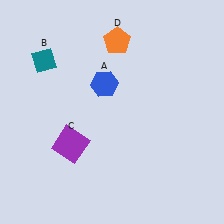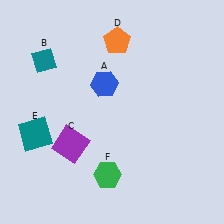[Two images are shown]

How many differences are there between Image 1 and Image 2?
There are 2 differences between the two images.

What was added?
A teal square (E), a green hexagon (F) were added in Image 2.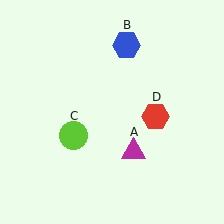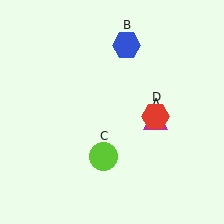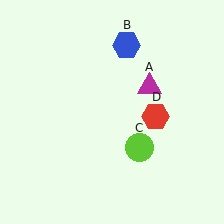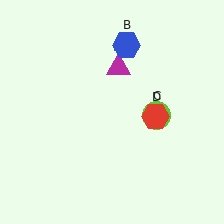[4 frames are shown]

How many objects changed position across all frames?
2 objects changed position: magenta triangle (object A), lime circle (object C).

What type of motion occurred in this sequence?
The magenta triangle (object A), lime circle (object C) rotated counterclockwise around the center of the scene.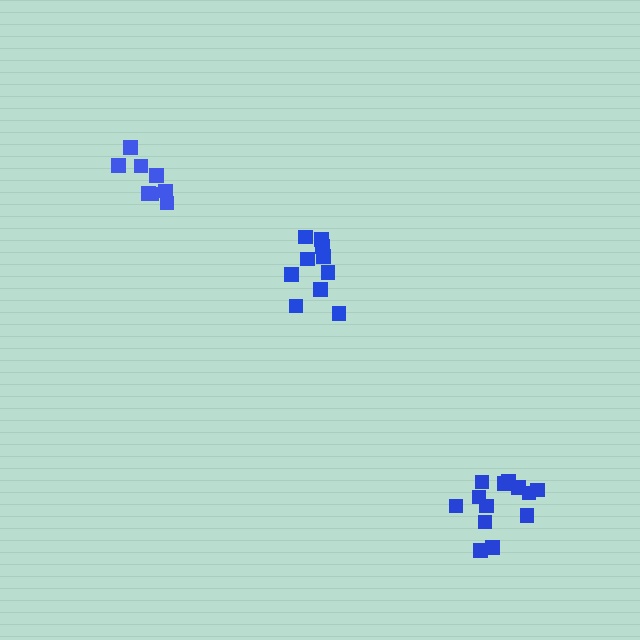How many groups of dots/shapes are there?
There are 3 groups.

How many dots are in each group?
Group 1: 10 dots, Group 2: 8 dots, Group 3: 13 dots (31 total).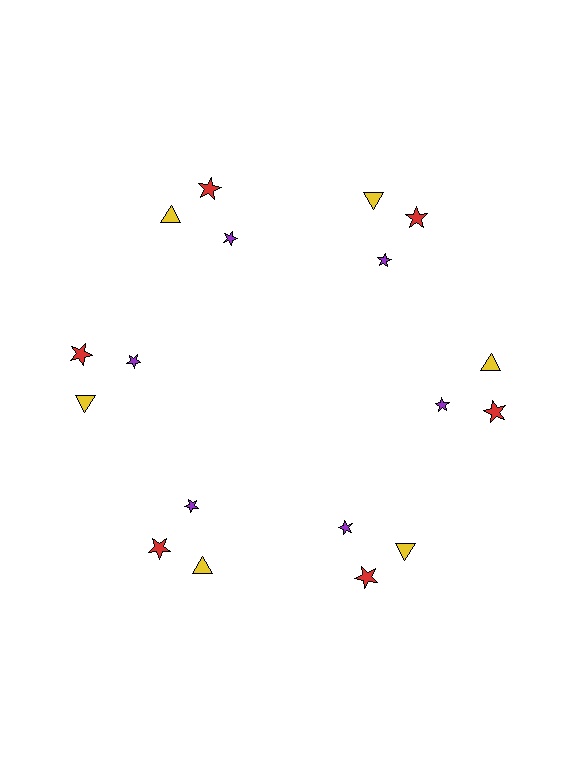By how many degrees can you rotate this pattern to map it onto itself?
The pattern maps onto itself every 60 degrees of rotation.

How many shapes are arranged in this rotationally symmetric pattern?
There are 18 shapes, arranged in 6 groups of 3.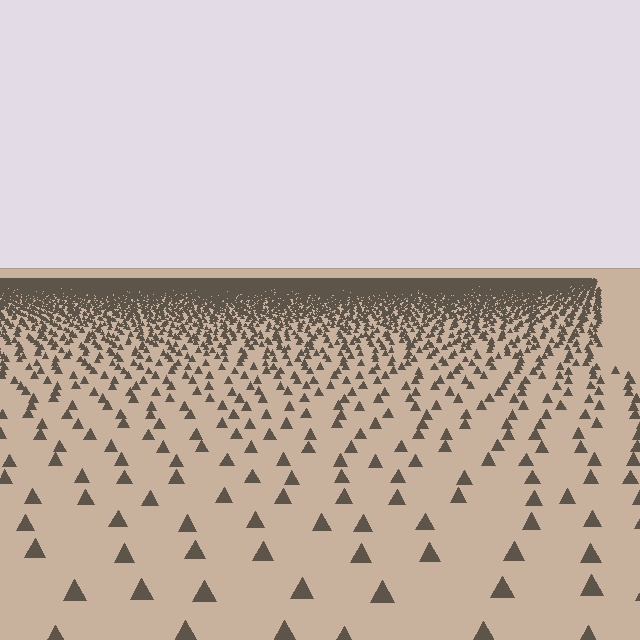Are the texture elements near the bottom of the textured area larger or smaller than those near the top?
Larger. Near the bottom, elements are closer to the viewer and appear at a bigger on-screen size.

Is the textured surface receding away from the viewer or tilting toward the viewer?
The surface is receding away from the viewer. Texture elements get smaller and denser toward the top.